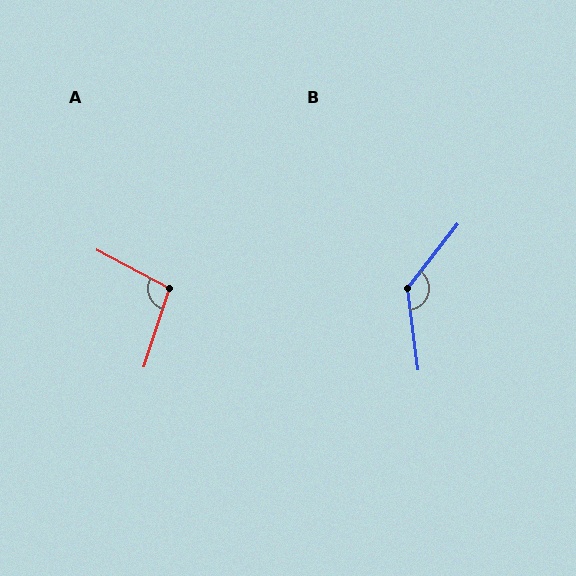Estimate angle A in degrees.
Approximately 100 degrees.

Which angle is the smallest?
A, at approximately 100 degrees.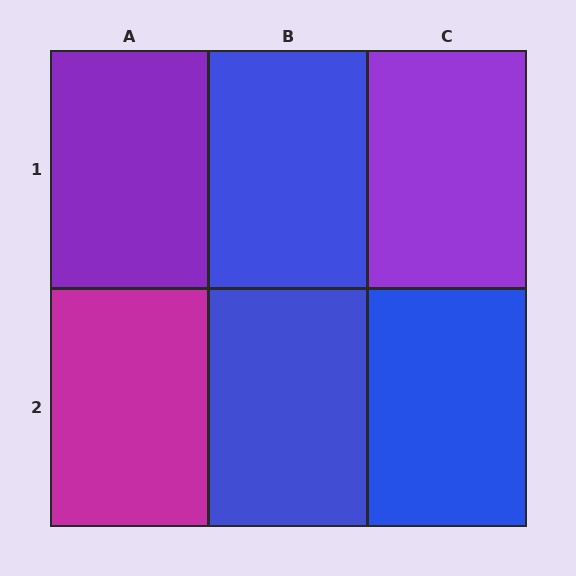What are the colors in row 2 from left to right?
Magenta, blue, blue.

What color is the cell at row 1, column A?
Purple.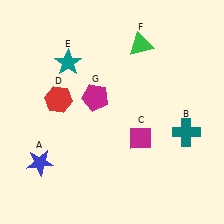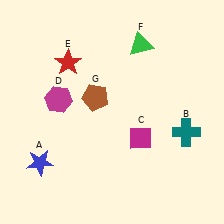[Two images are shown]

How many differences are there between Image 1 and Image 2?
There are 3 differences between the two images.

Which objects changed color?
D changed from red to magenta. E changed from teal to red. G changed from magenta to brown.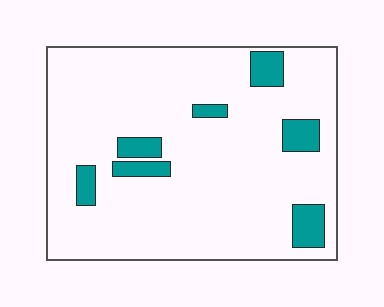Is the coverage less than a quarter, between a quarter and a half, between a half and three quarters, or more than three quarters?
Less than a quarter.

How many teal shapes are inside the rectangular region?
7.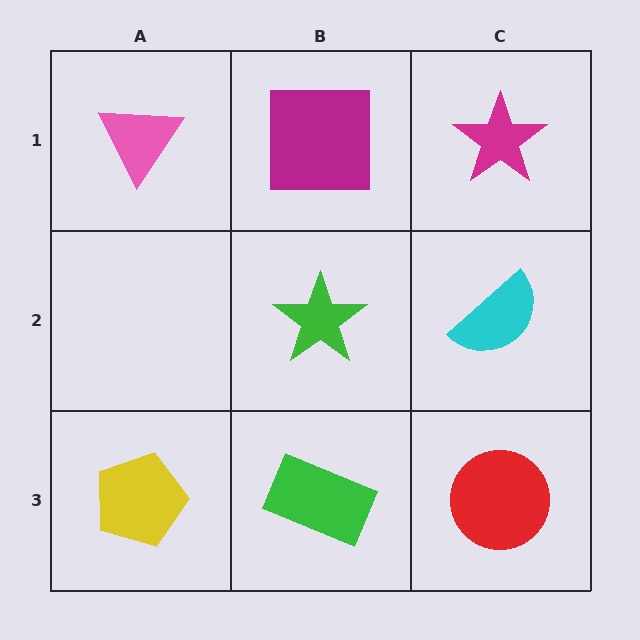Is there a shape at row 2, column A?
No, that cell is empty.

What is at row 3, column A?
A yellow pentagon.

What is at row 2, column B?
A green star.